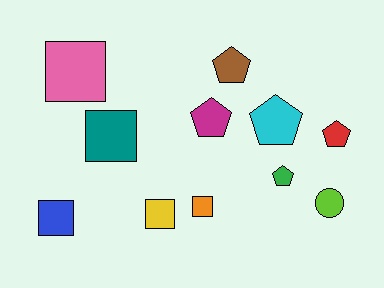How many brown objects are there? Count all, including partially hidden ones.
There is 1 brown object.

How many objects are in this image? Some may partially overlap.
There are 11 objects.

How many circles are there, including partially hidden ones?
There is 1 circle.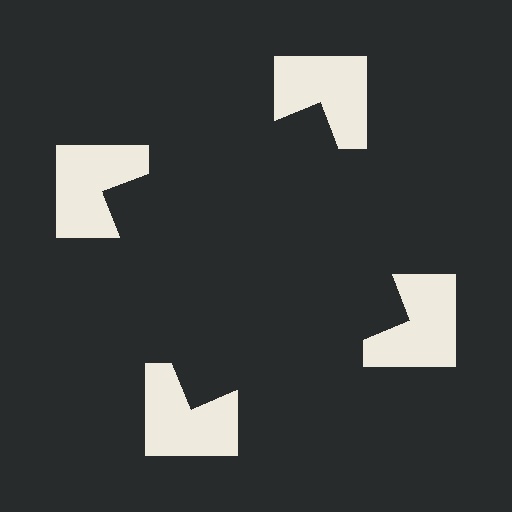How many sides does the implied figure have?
4 sides.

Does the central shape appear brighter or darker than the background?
It typically appears slightly darker than the background, even though no actual brightness change is drawn.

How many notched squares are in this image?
There are 4 — one at each vertex of the illusory square.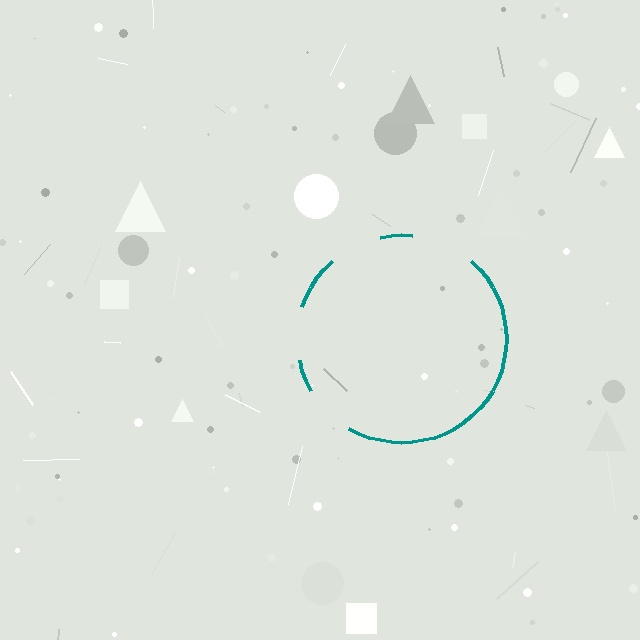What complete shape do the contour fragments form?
The contour fragments form a circle.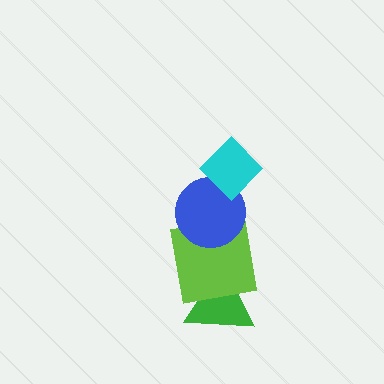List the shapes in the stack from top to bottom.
From top to bottom: the cyan diamond, the blue circle, the lime square, the green triangle.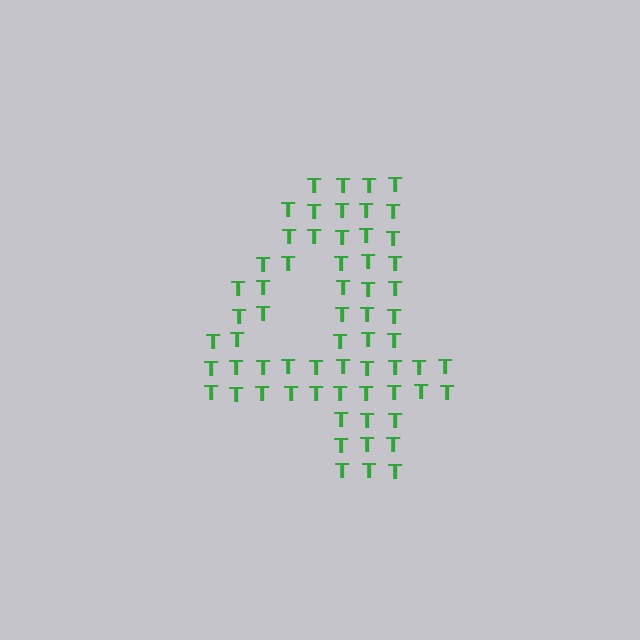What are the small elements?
The small elements are letter T's.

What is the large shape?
The large shape is the digit 4.